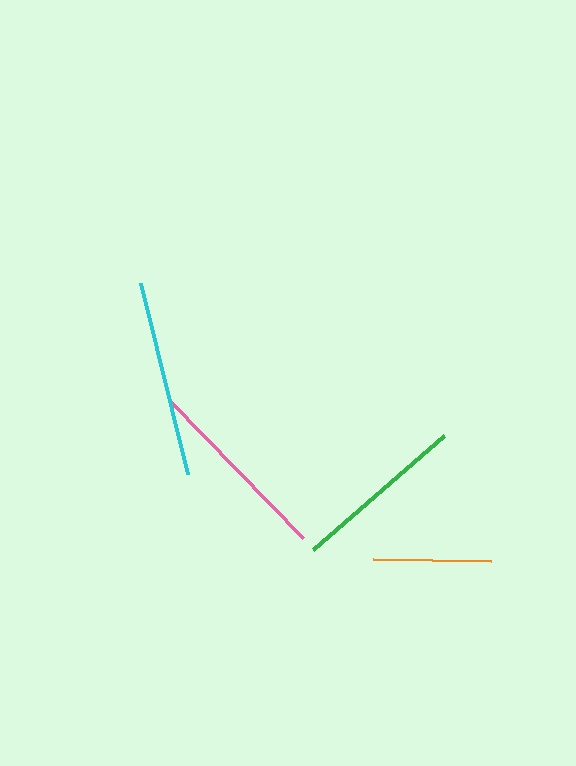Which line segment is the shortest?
The orange line is the shortest at approximately 118 pixels.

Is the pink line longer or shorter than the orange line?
The pink line is longer than the orange line.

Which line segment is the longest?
The cyan line is the longest at approximately 197 pixels.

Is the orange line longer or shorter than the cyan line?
The cyan line is longer than the orange line.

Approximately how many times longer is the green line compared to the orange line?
The green line is approximately 1.5 times the length of the orange line.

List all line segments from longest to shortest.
From longest to shortest: cyan, pink, green, orange.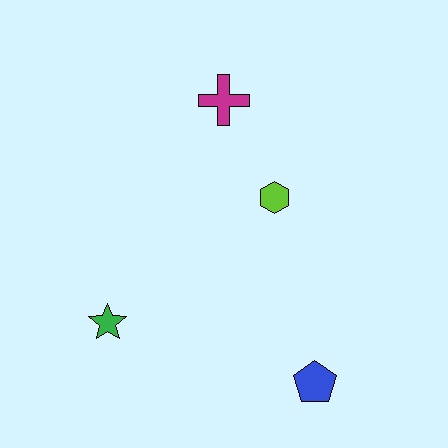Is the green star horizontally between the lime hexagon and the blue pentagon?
No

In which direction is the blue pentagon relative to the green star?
The blue pentagon is to the right of the green star.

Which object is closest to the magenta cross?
The lime hexagon is closest to the magenta cross.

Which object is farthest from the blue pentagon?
The magenta cross is farthest from the blue pentagon.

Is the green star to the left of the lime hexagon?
Yes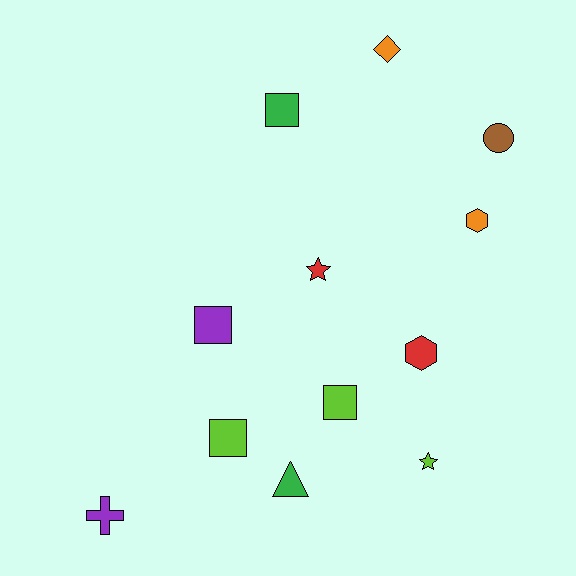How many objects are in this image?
There are 12 objects.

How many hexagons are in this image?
There are 2 hexagons.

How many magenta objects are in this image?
There are no magenta objects.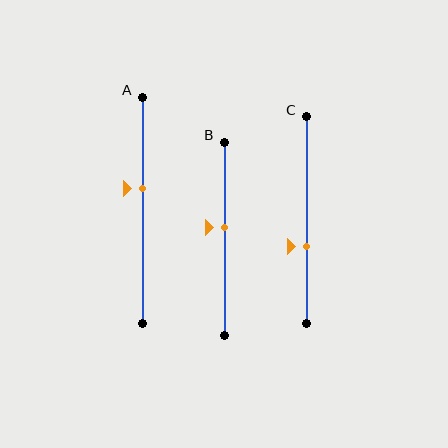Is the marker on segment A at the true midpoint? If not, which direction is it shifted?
No, the marker on segment A is shifted upward by about 10% of the segment length.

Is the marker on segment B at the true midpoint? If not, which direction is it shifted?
No, the marker on segment B is shifted upward by about 6% of the segment length.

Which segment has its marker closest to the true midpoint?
Segment B has its marker closest to the true midpoint.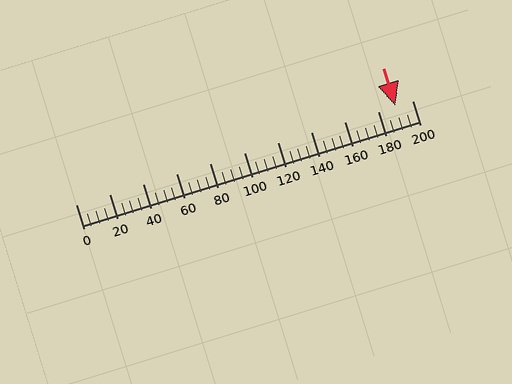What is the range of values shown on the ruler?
The ruler shows values from 0 to 200.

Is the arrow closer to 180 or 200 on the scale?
The arrow is closer to 200.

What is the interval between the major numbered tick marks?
The major tick marks are spaced 20 units apart.